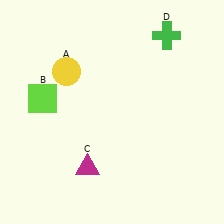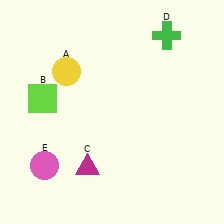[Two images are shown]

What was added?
A pink circle (E) was added in Image 2.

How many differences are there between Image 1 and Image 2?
There is 1 difference between the two images.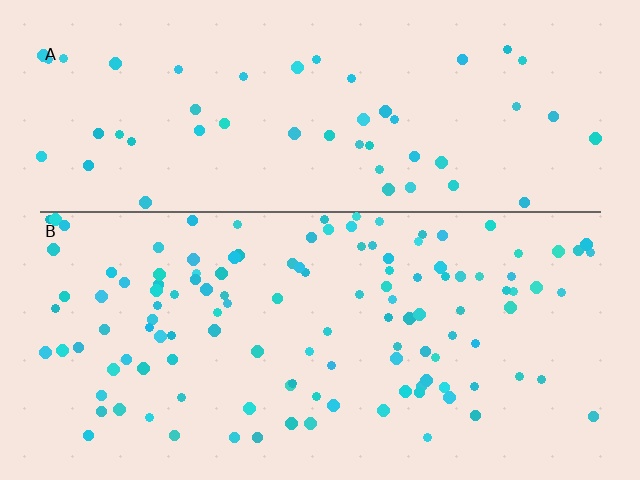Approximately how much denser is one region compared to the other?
Approximately 2.4× — region B over region A.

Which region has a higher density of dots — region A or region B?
B (the bottom).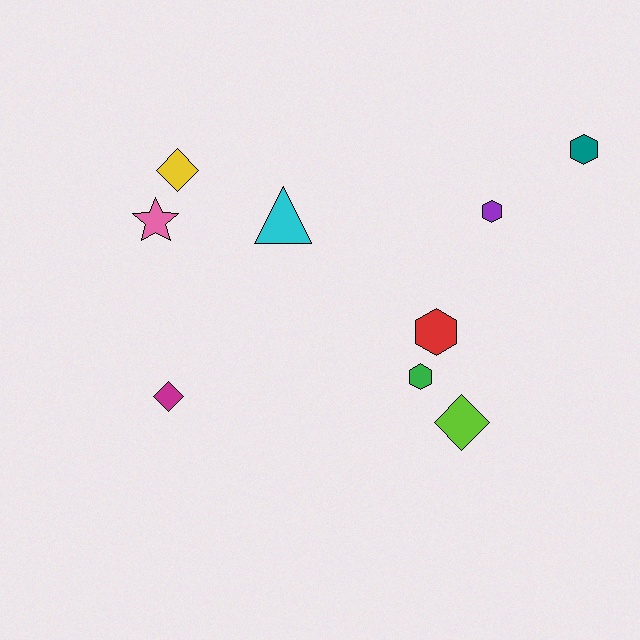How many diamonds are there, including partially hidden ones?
There are 3 diamonds.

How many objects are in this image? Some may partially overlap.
There are 9 objects.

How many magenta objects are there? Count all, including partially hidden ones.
There is 1 magenta object.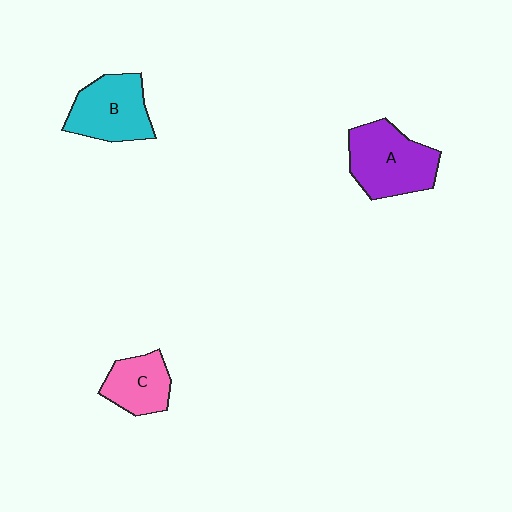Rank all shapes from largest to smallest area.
From largest to smallest: A (purple), B (cyan), C (pink).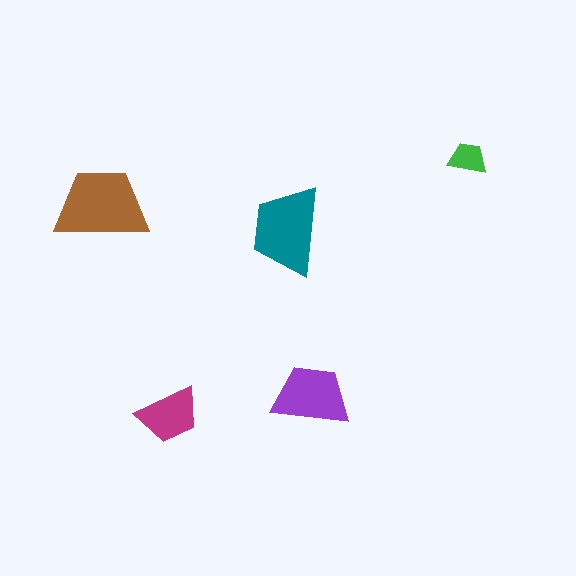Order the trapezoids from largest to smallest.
the brown one, the teal one, the purple one, the magenta one, the green one.